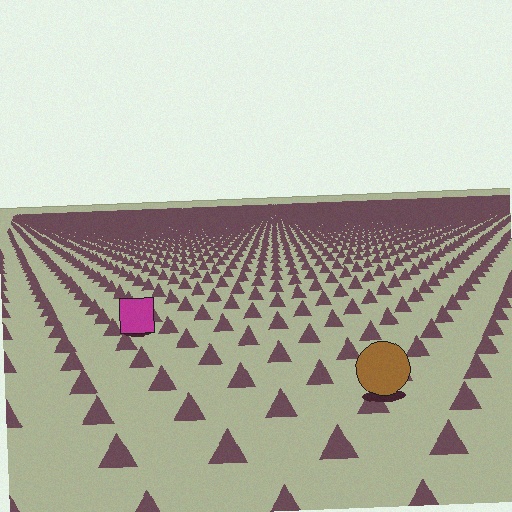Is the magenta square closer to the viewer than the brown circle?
No. The brown circle is closer — you can tell from the texture gradient: the ground texture is coarser near it.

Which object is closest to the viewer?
The brown circle is closest. The texture marks near it are larger and more spread out.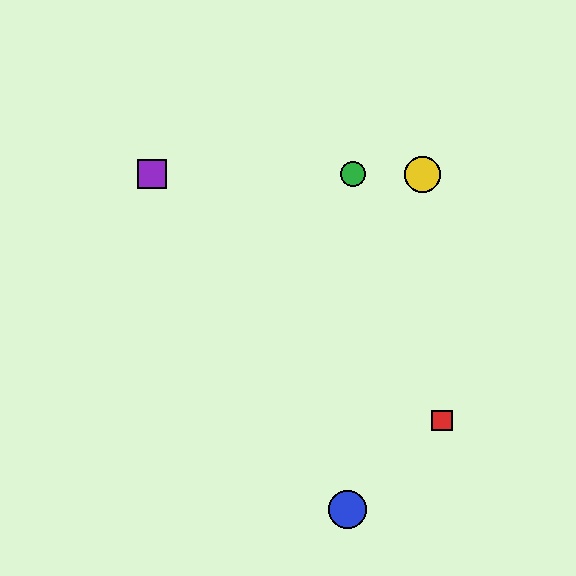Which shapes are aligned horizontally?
The green circle, the yellow circle, the purple square are aligned horizontally.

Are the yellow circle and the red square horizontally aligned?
No, the yellow circle is at y≈174 and the red square is at y≈421.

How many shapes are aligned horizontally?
3 shapes (the green circle, the yellow circle, the purple square) are aligned horizontally.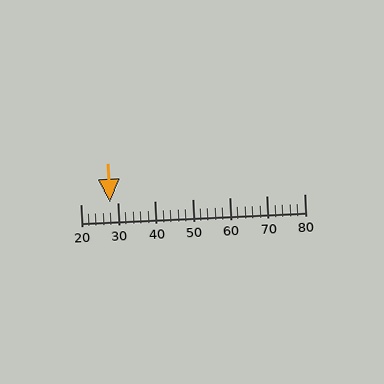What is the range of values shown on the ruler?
The ruler shows values from 20 to 80.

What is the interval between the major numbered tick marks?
The major tick marks are spaced 10 units apart.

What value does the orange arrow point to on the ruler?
The orange arrow points to approximately 28.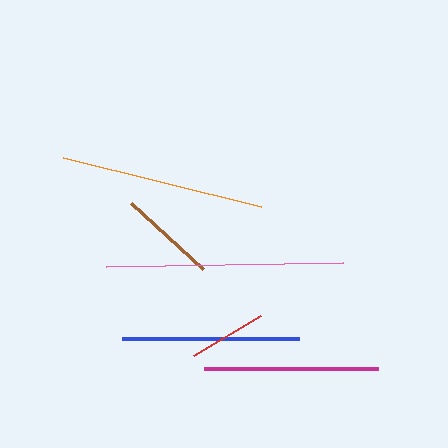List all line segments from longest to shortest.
From longest to shortest: pink, orange, blue, magenta, brown, red.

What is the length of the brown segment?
The brown segment is approximately 98 pixels long.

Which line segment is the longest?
The pink line is the longest at approximately 237 pixels.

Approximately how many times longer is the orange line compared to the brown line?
The orange line is approximately 2.1 times the length of the brown line.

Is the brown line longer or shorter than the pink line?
The pink line is longer than the brown line.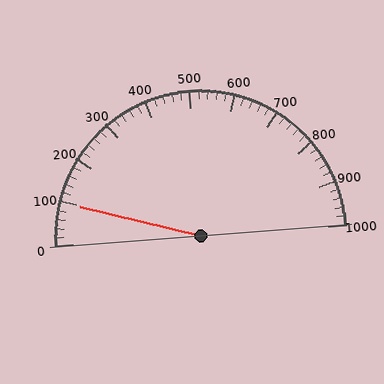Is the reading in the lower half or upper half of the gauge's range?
The reading is in the lower half of the range (0 to 1000).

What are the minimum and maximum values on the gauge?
The gauge ranges from 0 to 1000.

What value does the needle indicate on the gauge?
The needle indicates approximately 100.